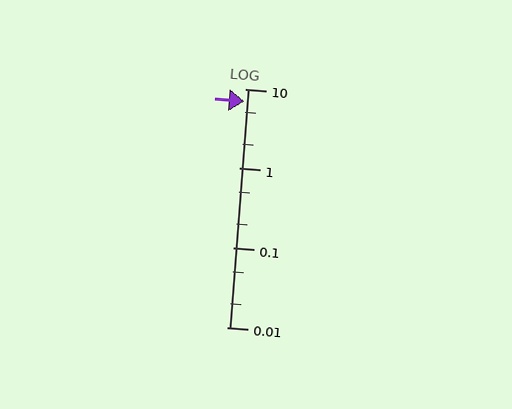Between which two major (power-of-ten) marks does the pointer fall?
The pointer is between 1 and 10.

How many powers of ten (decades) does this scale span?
The scale spans 3 decades, from 0.01 to 10.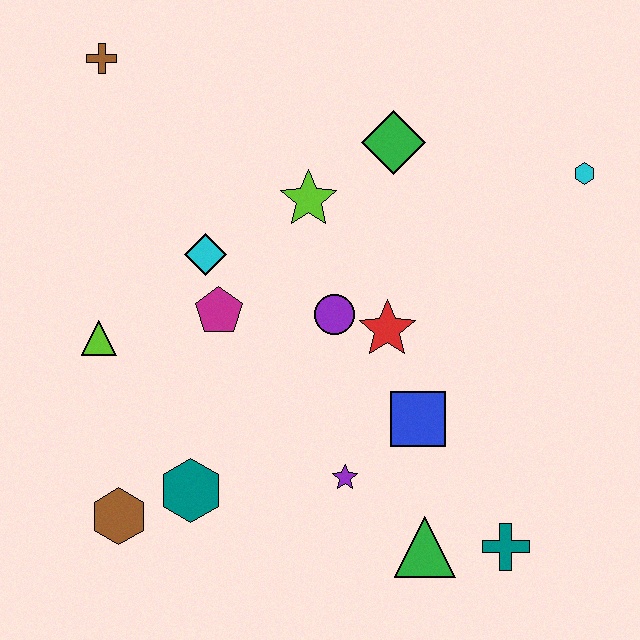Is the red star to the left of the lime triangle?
No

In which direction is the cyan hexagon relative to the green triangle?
The cyan hexagon is above the green triangle.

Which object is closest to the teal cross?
The green triangle is closest to the teal cross.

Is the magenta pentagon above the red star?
Yes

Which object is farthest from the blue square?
The brown cross is farthest from the blue square.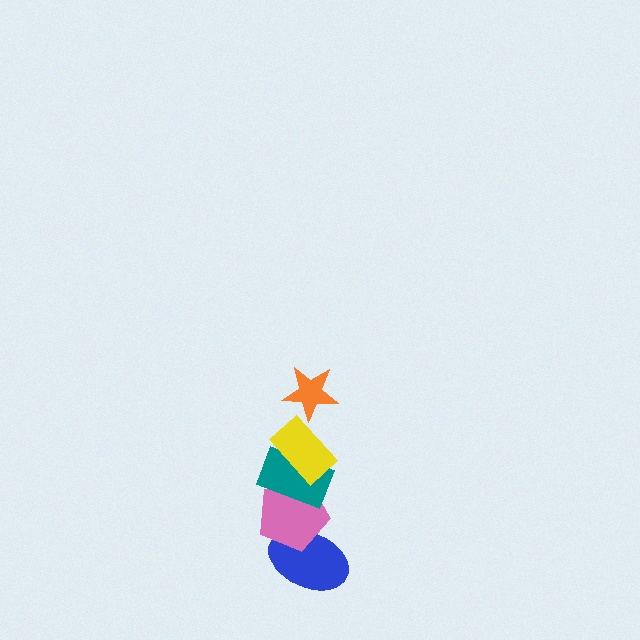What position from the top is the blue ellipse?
The blue ellipse is 5th from the top.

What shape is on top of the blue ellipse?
The pink pentagon is on top of the blue ellipse.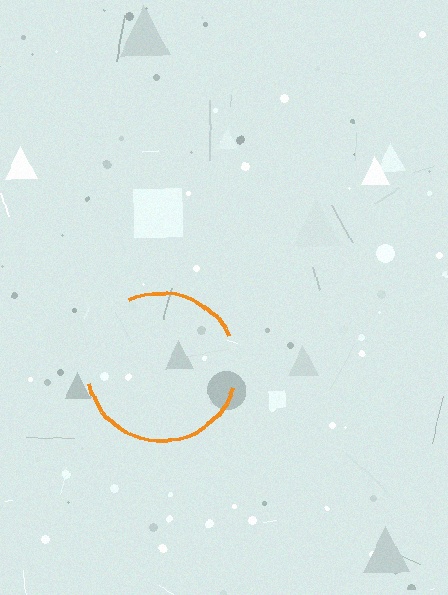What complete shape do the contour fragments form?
The contour fragments form a circle.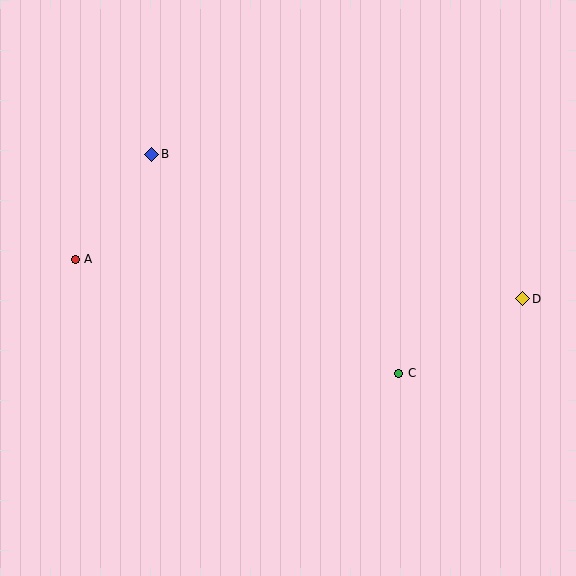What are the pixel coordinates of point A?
Point A is at (75, 259).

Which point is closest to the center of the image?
Point C at (399, 373) is closest to the center.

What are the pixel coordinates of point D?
Point D is at (523, 299).